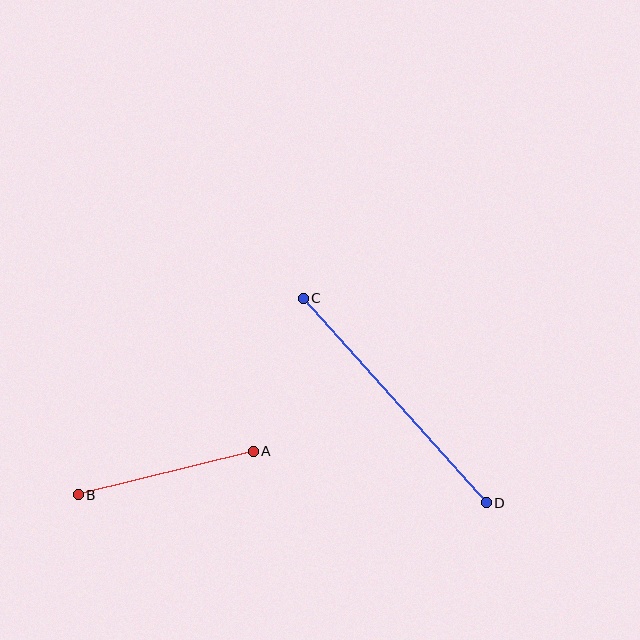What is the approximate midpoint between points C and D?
The midpoint is at approximately (395, 400) pixels.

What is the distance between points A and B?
The distance is approximately 181 pixels.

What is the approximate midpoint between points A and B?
The midpoint is at approximately (166, 473) pixels.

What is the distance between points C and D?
The distance is approximately 274 pixels.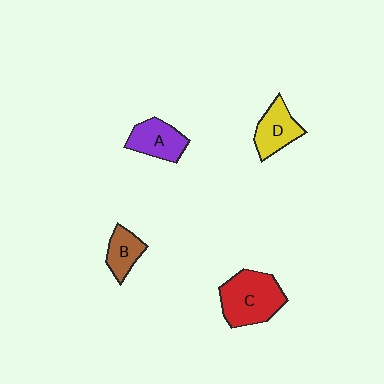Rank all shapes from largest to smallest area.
From largest to smallest: C (red), A (purple), D (yellow), B (brown).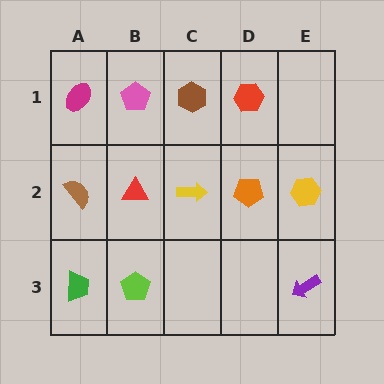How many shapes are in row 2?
5 shapes.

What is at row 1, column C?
A brown hexagon.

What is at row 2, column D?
An orange pentagon.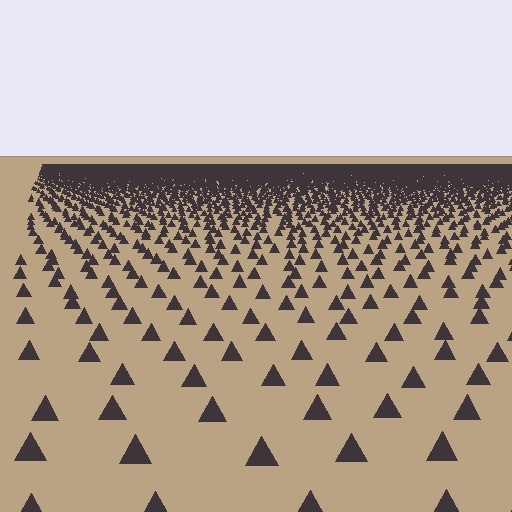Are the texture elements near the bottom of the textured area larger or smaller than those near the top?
Larger. Near the bottom, elements are closer to the viewer and appear at a bigger on-screen size.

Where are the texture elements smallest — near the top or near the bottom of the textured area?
Near the top.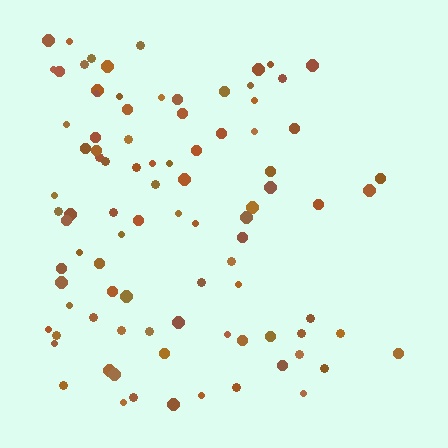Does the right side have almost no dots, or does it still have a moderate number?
Still a moderate number, just noticeably fewer than the left.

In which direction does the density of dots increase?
From right to left, with the left side densest.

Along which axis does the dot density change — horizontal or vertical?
Horizontal.